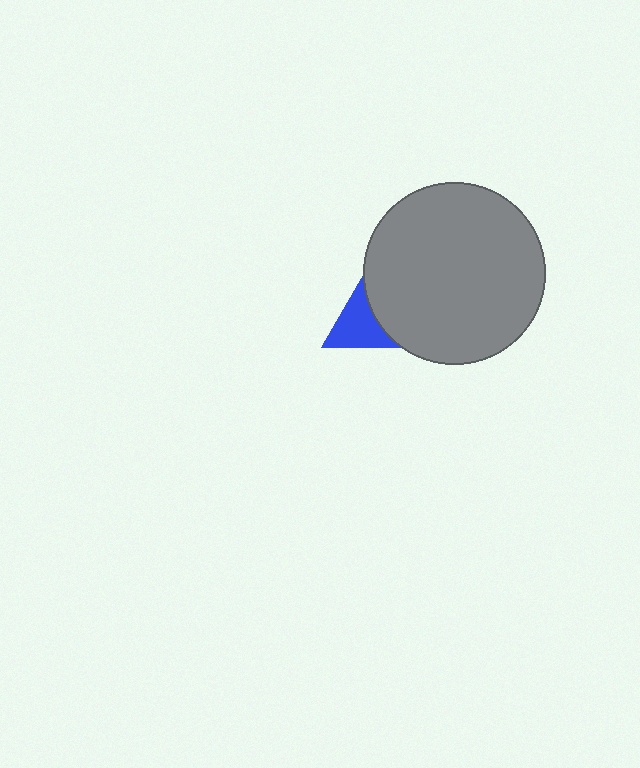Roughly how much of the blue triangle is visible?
A small part of it is visible (roughly 45%).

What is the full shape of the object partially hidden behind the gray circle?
The partially hidden object is a blue triangle.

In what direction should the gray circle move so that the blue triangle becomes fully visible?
The gray circle should move right. That is the shortest direction to clear the overlap and leave the blue triangle fully visible.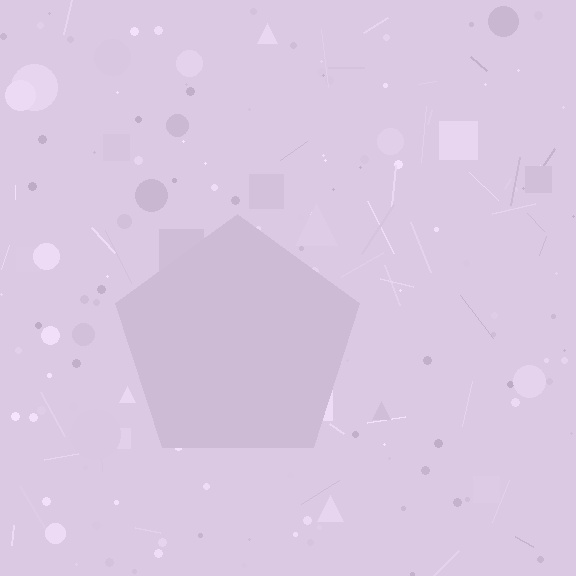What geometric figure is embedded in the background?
A pentagon is embedded in the background.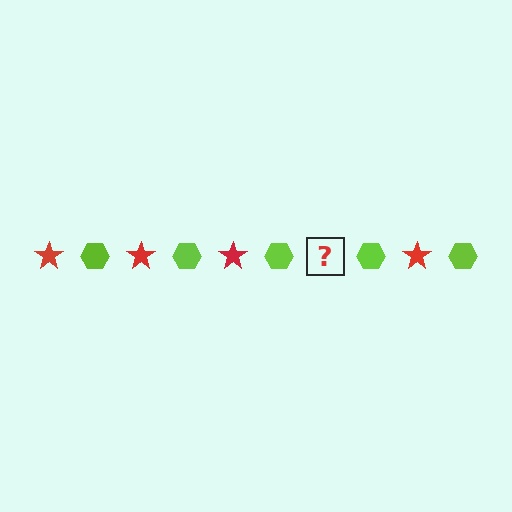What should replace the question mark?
The question mark should be replaced with a red star.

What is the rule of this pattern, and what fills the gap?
The rule is that the pattern alternates between red star and lime hexagon. The gap should be filled with a red star.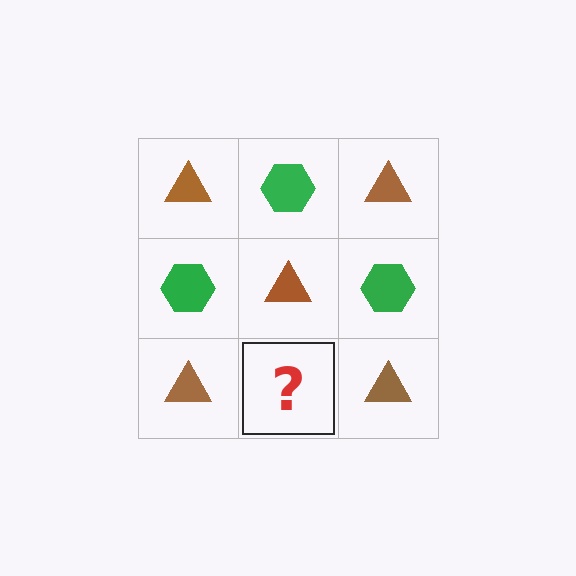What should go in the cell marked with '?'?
The missing cell should contain a green hexagon.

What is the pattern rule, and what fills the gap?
The rule is that it alternates brown triangle and green hexagon in a checkerboard pattern. The gap should be filled with a green hexagon.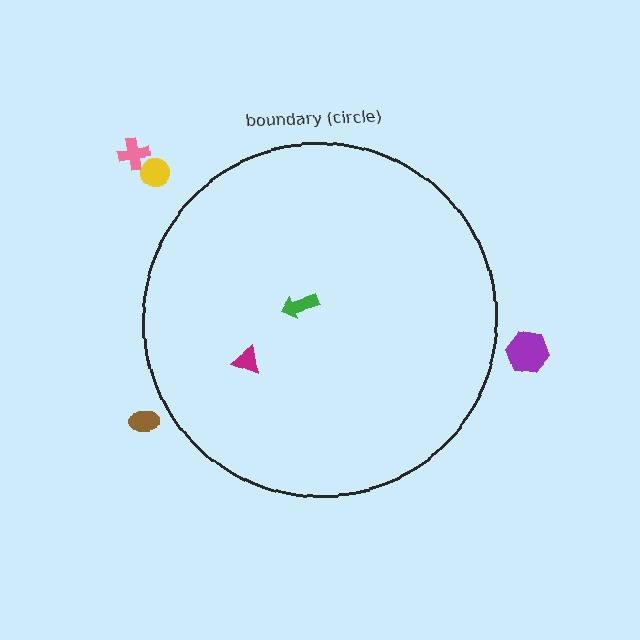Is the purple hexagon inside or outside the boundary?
Outside.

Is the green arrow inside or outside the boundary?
Inside.